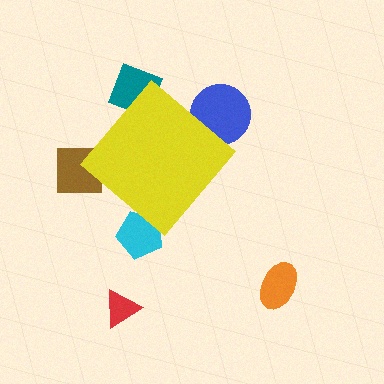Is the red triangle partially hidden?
No, the red triangle is fully visible.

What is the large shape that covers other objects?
A yellow diamond.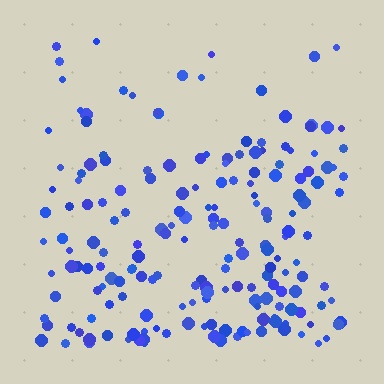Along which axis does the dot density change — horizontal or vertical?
Vertical.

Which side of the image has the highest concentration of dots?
The bottom.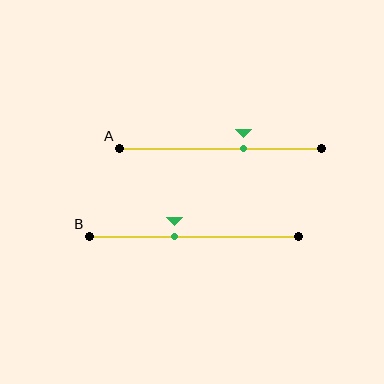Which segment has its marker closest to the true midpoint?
Segment B has its marker closest to the true midpoint.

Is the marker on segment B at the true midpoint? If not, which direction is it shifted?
No, the marker on segment B is shifted to the left by about 9% of the segment length.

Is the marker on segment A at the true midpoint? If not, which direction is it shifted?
No, the marker on segment A is shifted to the right by about 11% of the segment length.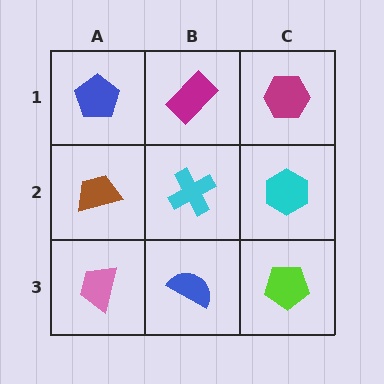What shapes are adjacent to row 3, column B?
A cyan cross (row 2, column B), a pink trapezoid (row 3, column A), a lime pentagon (row 3, column C).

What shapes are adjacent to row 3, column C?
A cyan hexagon (row 2, column C), a blue semicircle (row 3, column B).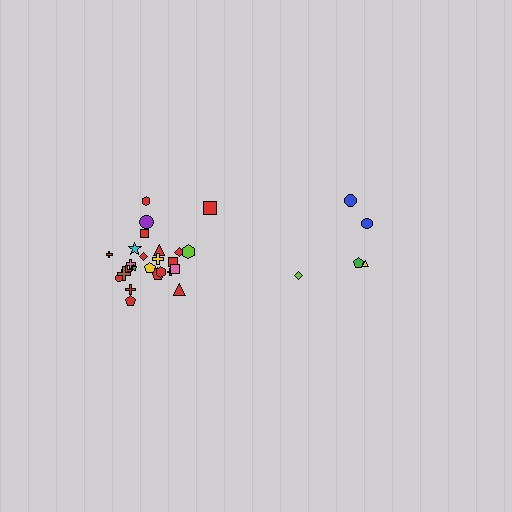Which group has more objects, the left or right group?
The left group.